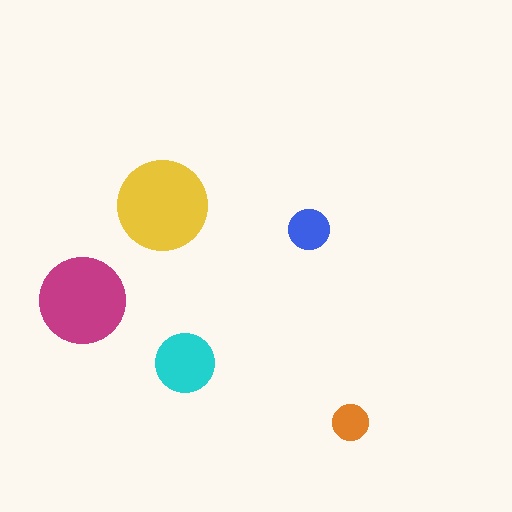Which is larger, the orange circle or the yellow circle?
The yellow one.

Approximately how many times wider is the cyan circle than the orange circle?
About 1.5 times wider.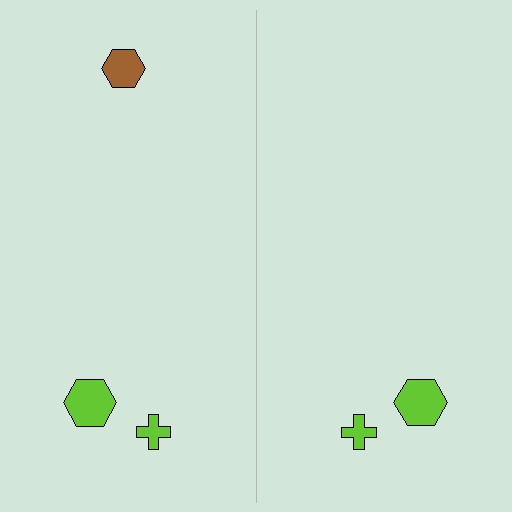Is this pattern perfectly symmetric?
No, the pattern is not perfectly symmetric. A brown hexagon is missing from the right side.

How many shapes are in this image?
There are 5 shapes in this image.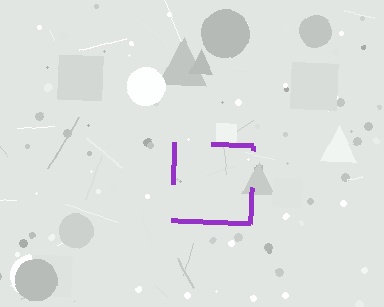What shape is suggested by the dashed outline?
The dashed outline suggests a square.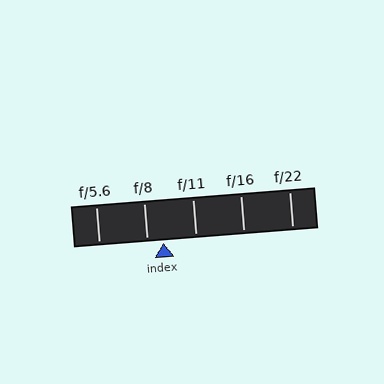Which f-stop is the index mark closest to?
The index mark is closest to f/8.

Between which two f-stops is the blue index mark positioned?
The index mark is between f/8 and f/11.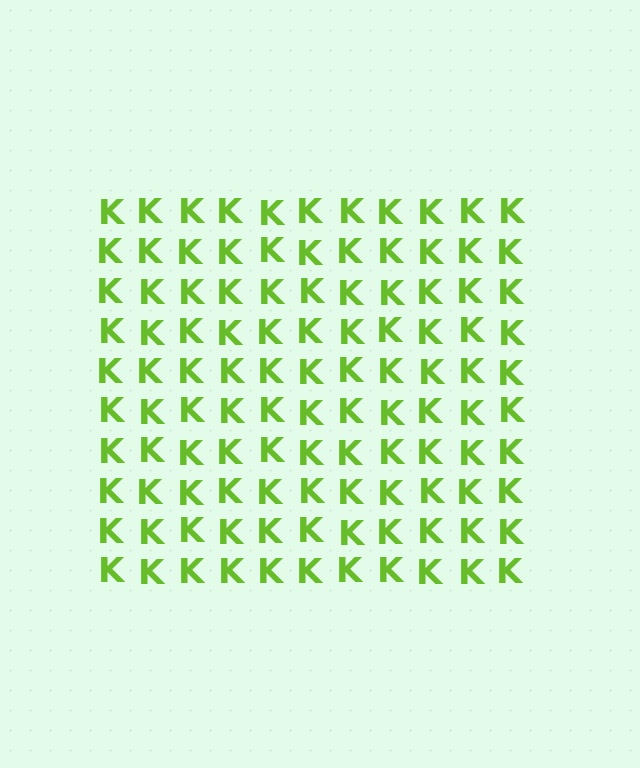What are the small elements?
The small elements are letter K's.